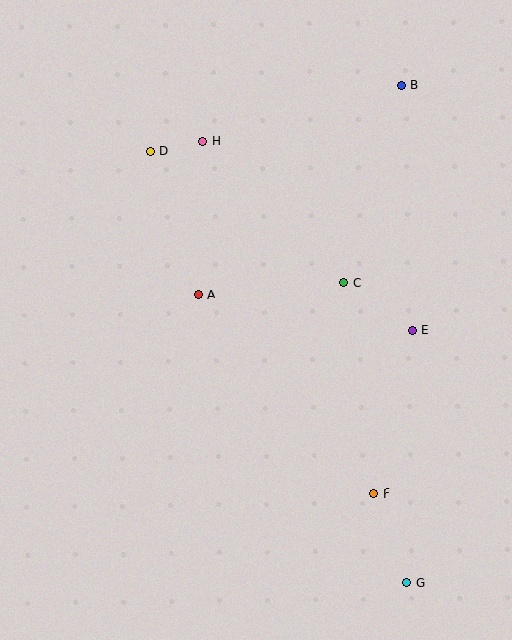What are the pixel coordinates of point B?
Point B is at (402, 86).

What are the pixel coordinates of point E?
Point E is at (412, 330).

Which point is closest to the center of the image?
Point A at (198, 294) is closest to the center.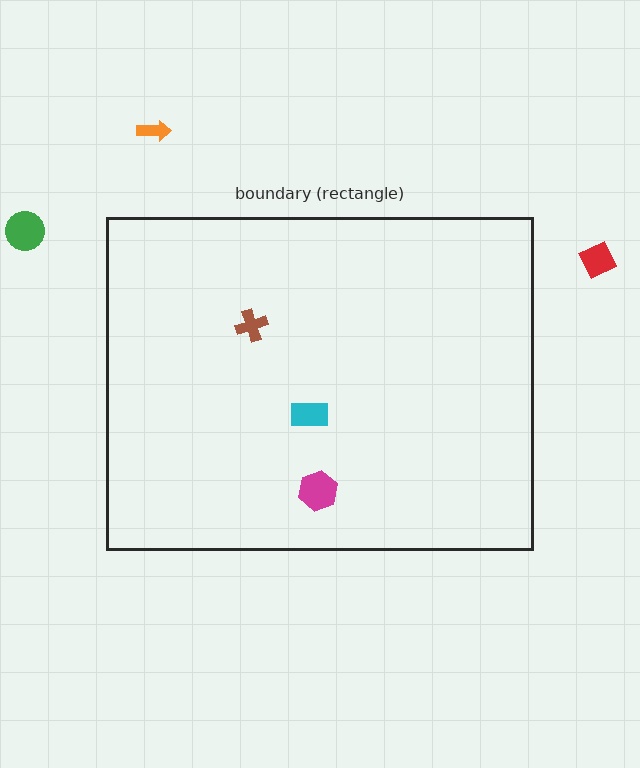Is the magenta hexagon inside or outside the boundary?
Inside.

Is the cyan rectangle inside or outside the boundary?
Inside.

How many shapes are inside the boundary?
3 inside, 3 outside.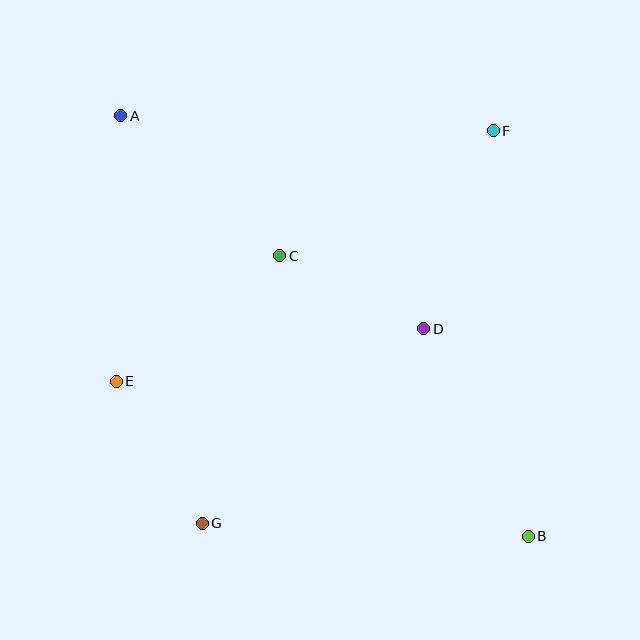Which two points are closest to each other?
Points C and D are closest to each other.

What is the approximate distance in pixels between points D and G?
The distance between D and G is approximately 295 pixels.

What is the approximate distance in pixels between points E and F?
The distance between E and F is approximately 453 pixels.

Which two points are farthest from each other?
Points A and B are farthest from each other.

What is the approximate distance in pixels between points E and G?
The distance between E and G is approximately 166 pixels.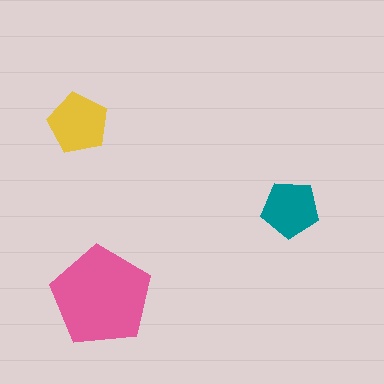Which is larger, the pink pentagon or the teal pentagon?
The pink one.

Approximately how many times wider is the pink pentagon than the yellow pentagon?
About 1.5 times wider.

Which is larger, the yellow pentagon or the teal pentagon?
The yellow one.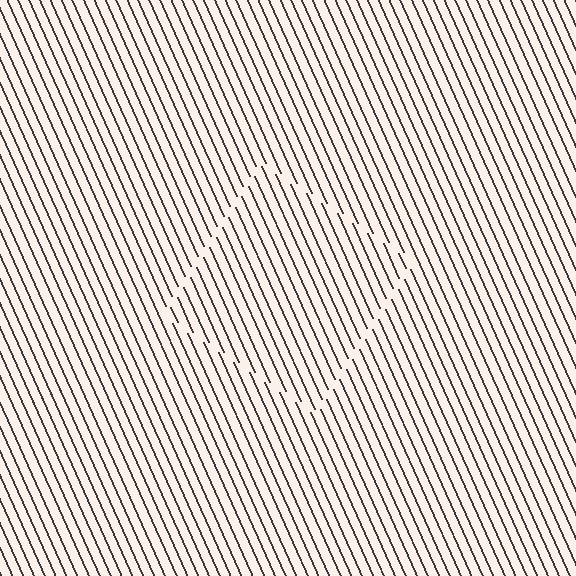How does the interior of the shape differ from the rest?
The interior of the shape contains the same grating, shifted by half a period — the contour is defined by the phase discontinuity where line-ends from the inner and outer gratings abut.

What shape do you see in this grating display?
An illusory square. The interior of the shape contains the same grating, shifted by half a period — the contour is defined by the phase discontinuity where line-ends from the inner and outer gratings abut.